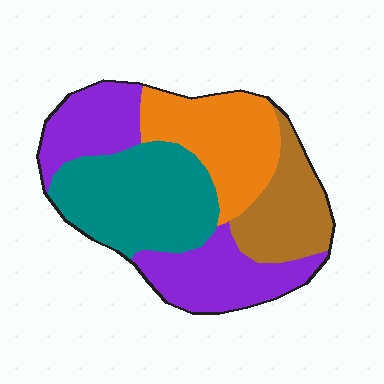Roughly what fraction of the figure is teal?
Teal covers about 30% of the figure.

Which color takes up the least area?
Brown, at roughly 15%.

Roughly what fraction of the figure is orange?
Orange covers 22% of the figure.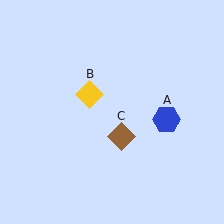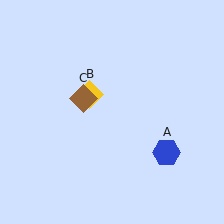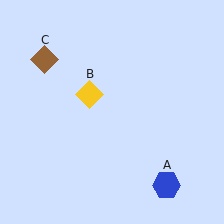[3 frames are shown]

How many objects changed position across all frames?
2 objects changed position: blue hexagon (object A), brown diamond (object C).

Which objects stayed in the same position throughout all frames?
Yellow diamond (object B) remained stationary.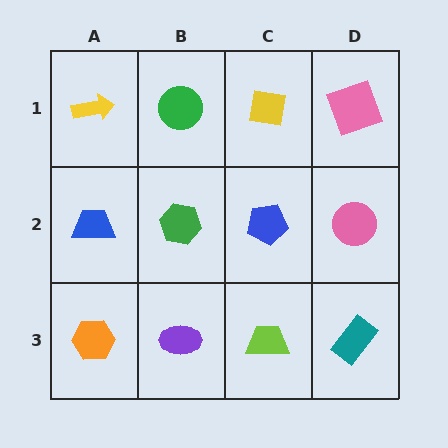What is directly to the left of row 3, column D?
A lime trapezoid.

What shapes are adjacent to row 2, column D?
A pink square (row 1, column D), a teal rectangle (row 3, column D), a blue pentagon (row 2, column C).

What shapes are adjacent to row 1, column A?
A blue trapezoid (row 2, column A), a green circle (row 1, column B).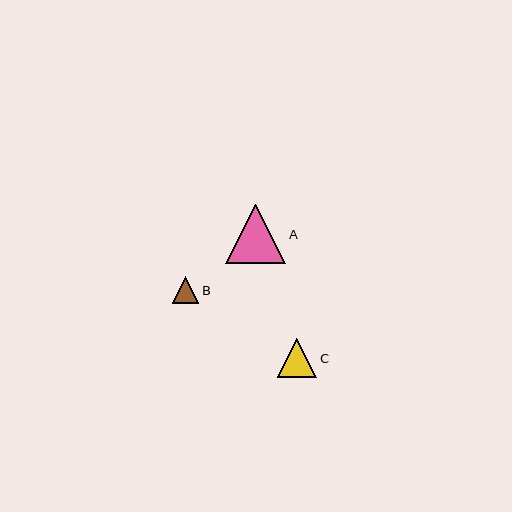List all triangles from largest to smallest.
From largest to smallest: A, C, B.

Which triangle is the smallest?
Triangle B is the smallest with a size of approximately 27 pixels.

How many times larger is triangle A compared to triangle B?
Triangle A is approximately 2.2 times the size of triangle B.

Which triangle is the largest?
Triangle A is the largest with a size of approximately 60 pixels.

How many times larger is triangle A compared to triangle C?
Triangle A is approximately 1.5 times the size of triangle C.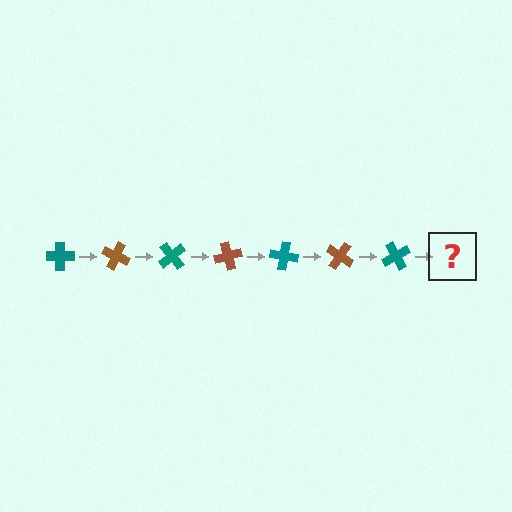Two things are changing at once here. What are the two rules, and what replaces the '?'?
The two rules are that it rotates 25 degrees each step and the color cycles through teal and brown. The '?' should be a brown cross, rotated 175 degrees from the start.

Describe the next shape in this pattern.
It should be a brown cross, rotated 175 degrees from the start.